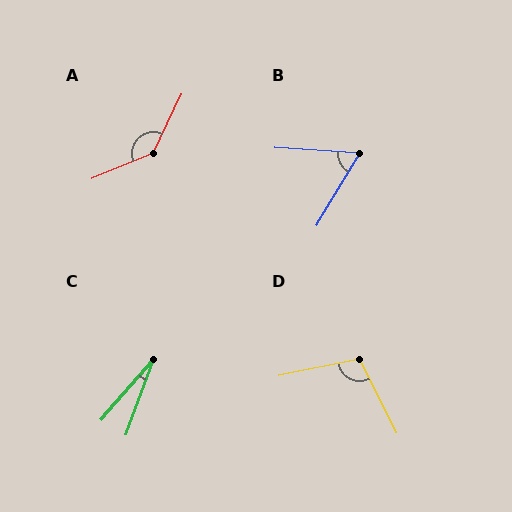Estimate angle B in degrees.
Approximately 63 degrees.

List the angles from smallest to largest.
C (20°), B (63°), D (105°), A (138°).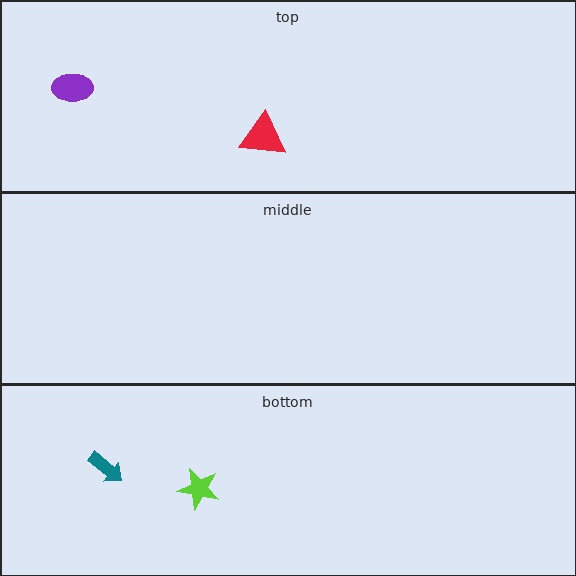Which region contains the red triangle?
The top region.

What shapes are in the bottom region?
The lime star, the teal arrow.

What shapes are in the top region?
The purple ellipse, the red triangle.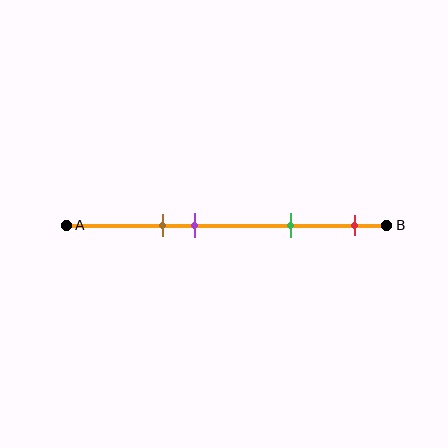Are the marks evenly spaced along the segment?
No, the marks are not evenly spaced.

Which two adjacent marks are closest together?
The brown and purple marks are the closest adjacent pair.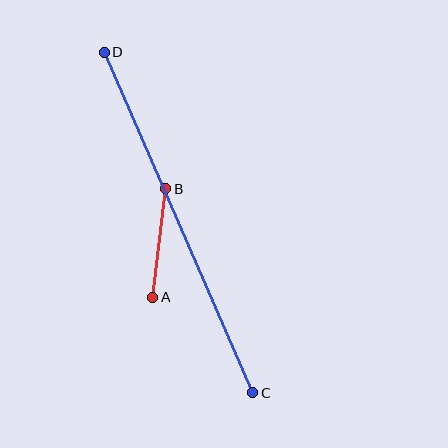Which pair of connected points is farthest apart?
Points C and D are farthest apart.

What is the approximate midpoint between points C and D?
The midpoint is at approximately (179, 222) pixels.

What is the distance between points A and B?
The distance is approximately 109 pixels.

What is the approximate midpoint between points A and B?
The midpoint is at approximately (159, 243) pixels.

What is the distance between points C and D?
The distance is approximately 371 pixels.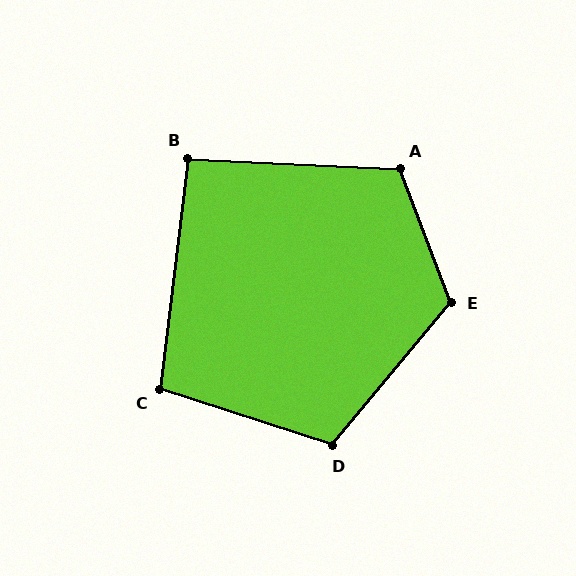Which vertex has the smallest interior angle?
B, at approximately 94 degrees.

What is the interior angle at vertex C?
Approximately 101 degrees (obtuse).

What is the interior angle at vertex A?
Approximately 114 degrees (obtuse).